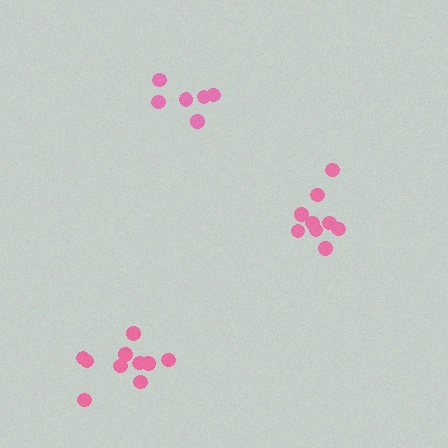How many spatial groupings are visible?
There are 3 spatial groupings.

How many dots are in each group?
Group 1: 9 dots, Group 2: 6 dots, Group 3: 10 dots (25 total).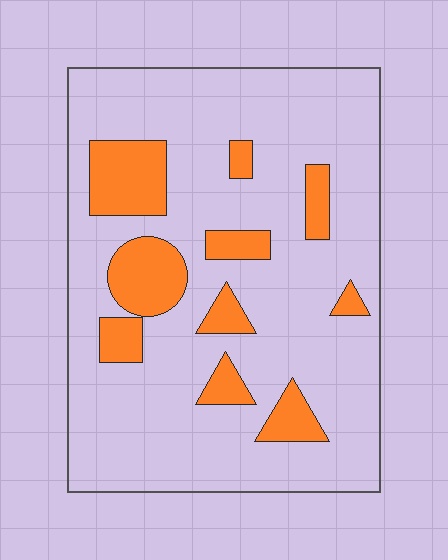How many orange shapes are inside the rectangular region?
10.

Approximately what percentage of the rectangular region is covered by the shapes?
Approximately 20%.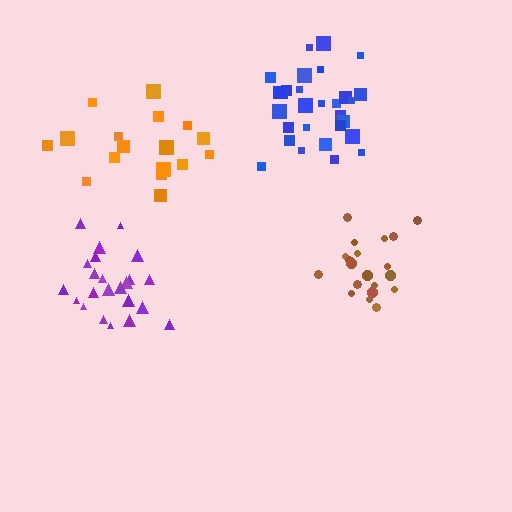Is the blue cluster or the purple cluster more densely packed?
Purple.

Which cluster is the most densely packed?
Purple.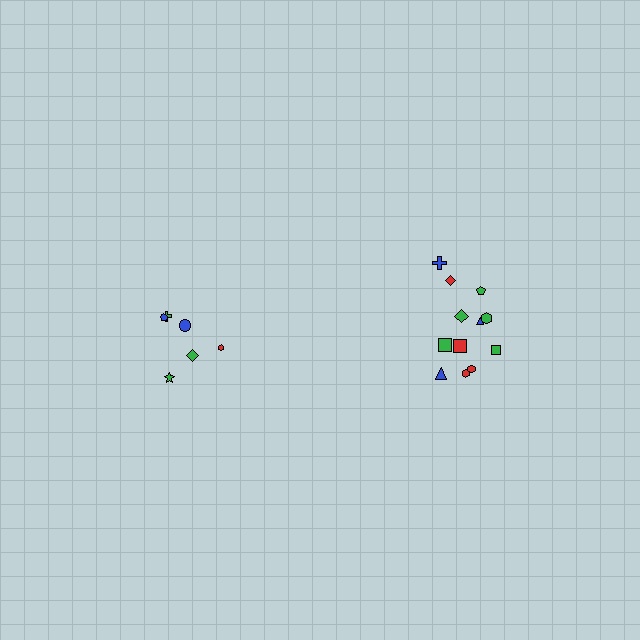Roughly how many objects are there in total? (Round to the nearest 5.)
Roughly 20 objects in total.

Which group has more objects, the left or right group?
The right group.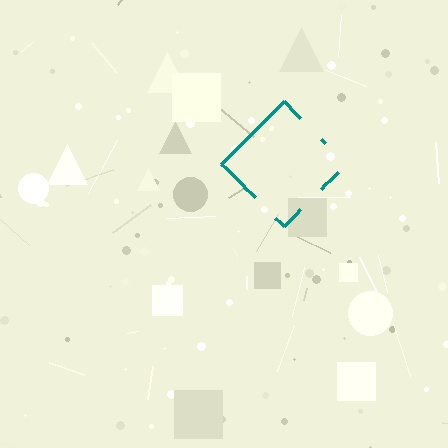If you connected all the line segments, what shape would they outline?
They would outline a diamond.